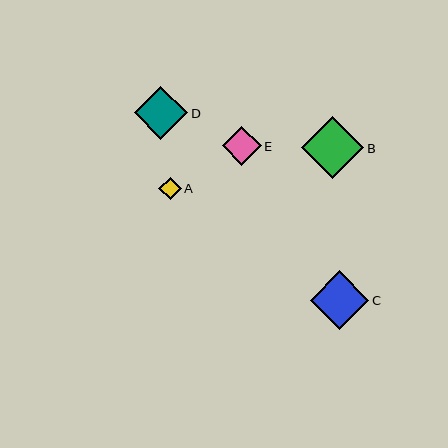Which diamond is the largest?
Diamond B is the largest with a size of approximately 62 pixels.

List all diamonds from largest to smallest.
From largest to smallest: B, C, D, E, A.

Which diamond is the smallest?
Diamond A is the smallest with a size of approximately 22 pixels.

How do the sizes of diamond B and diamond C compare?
Diamond B and diamond C are approximately the same size.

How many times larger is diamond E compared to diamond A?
Diamond E is approximately 1.8 times the size of diamond A.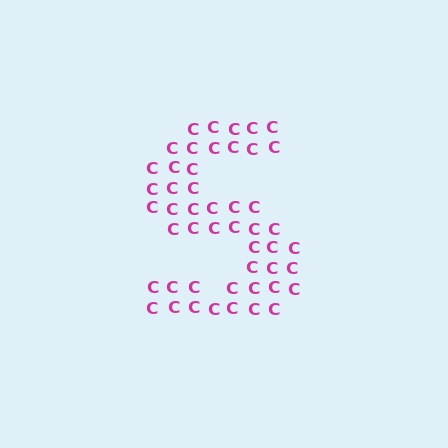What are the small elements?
The small elements are letter C's.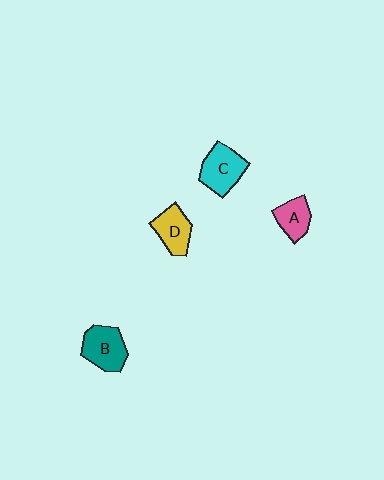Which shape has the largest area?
Shape C (cyan).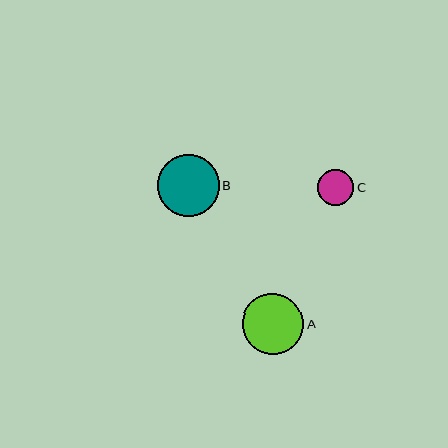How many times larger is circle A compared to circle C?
Circle A is approximately 1.7 times the size of circle C.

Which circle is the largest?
Circle B is the largest with a size of approximately 62 pixels.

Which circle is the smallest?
Circle C is the smallest with a size of approximately 36 pixels.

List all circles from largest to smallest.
From largest to smallest: B, A, C.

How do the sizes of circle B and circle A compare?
Circle B and circle A are approximately the same size.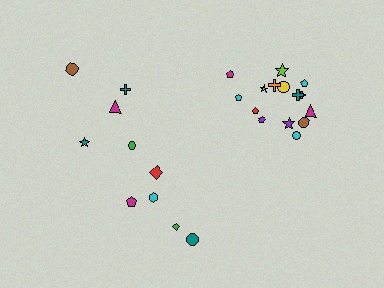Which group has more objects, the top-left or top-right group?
The top-right group.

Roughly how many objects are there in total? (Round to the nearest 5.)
Roughly 25 objects in total.